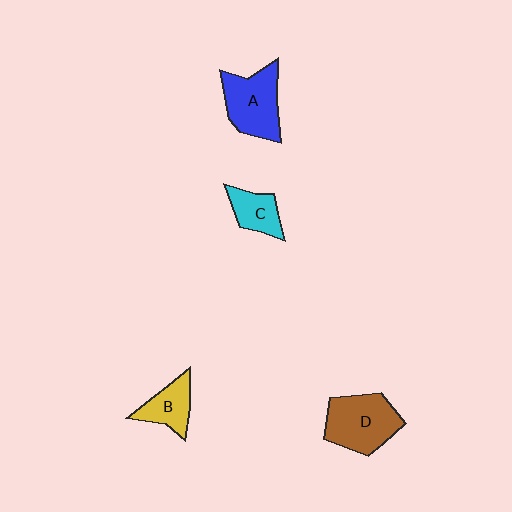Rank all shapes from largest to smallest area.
From largest to smallest: D (brown), A (blue), B (yellow), C (cyan).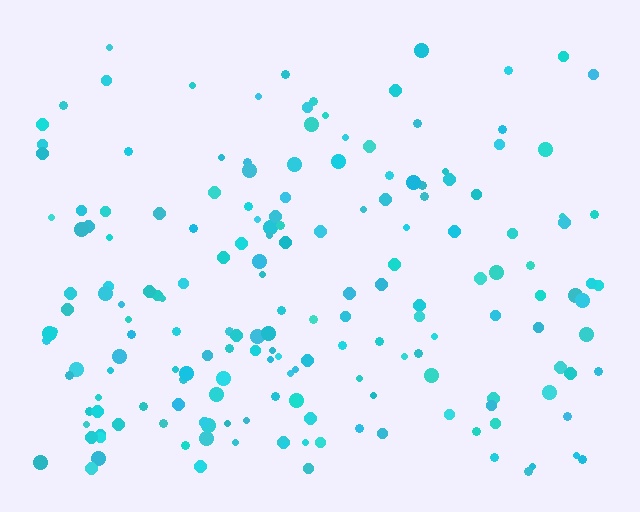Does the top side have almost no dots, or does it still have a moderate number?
Still a moderate number, just noticeably fewer than the bottom.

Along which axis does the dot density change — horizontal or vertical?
Vertical.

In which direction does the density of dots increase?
From top to bottom, with the bottom side densest.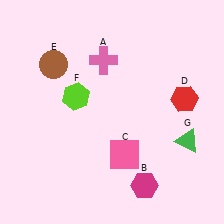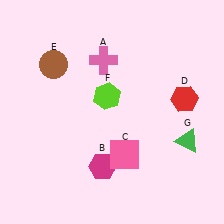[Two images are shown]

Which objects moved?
The objects that moved are: the magenta hexagon (B), the lime hexagon (F).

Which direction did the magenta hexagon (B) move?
The magenta hexagon (B) moved left.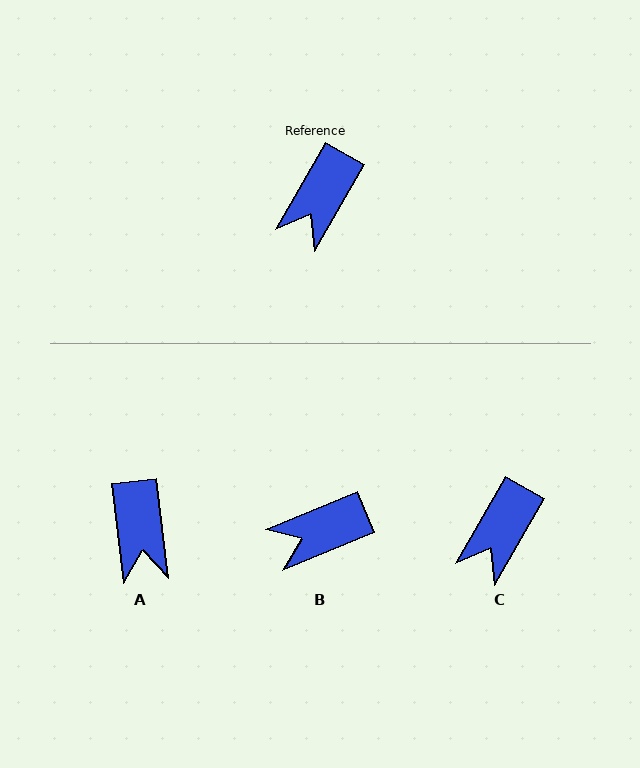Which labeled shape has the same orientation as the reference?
C.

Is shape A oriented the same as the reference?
No, it is off by about 36 degrees.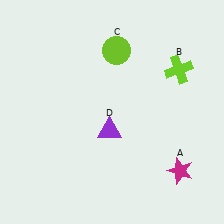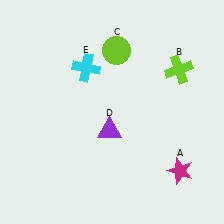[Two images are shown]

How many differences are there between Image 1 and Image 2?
There is 1 difference between the two images.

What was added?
A cyan cross (E) was added in Image 2.